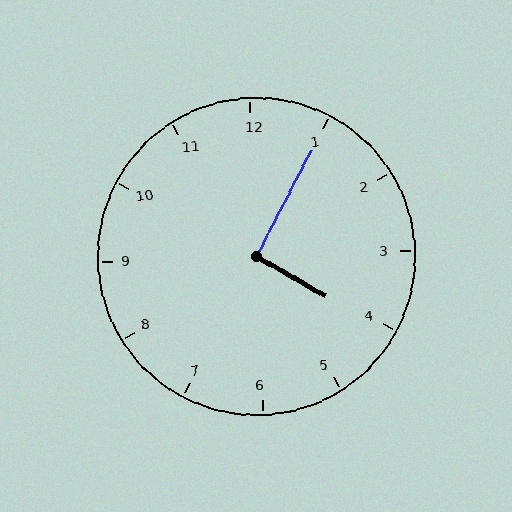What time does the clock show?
4:05.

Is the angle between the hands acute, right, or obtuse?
It is right.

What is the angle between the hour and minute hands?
Approximately 92 degrees.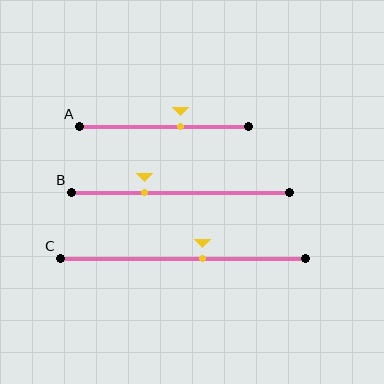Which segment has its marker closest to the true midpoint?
Segment C has its marker closest to the true midpoint.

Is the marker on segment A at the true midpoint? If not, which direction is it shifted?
No, the marker on segment A is shifted to the right by about 10% of the segment length.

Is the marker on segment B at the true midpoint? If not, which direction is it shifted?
No, the marker on segment B is shifted to the left by about 16% of the segment length.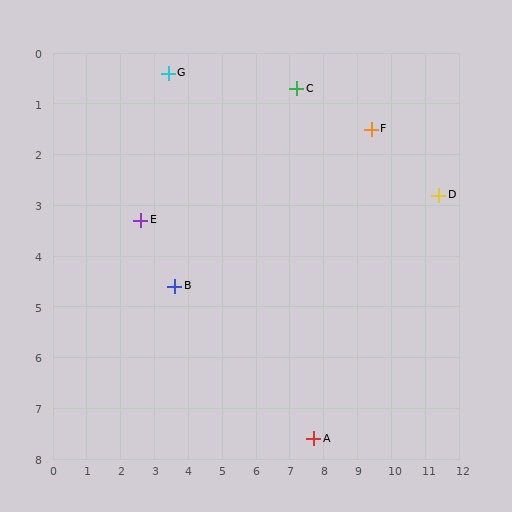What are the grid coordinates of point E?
Point E is at approximately (2.6, 3.3).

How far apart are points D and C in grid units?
Points D and C are about 4.7 grid units apart.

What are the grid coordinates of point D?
Point D is at approximately (11.4, 2.8).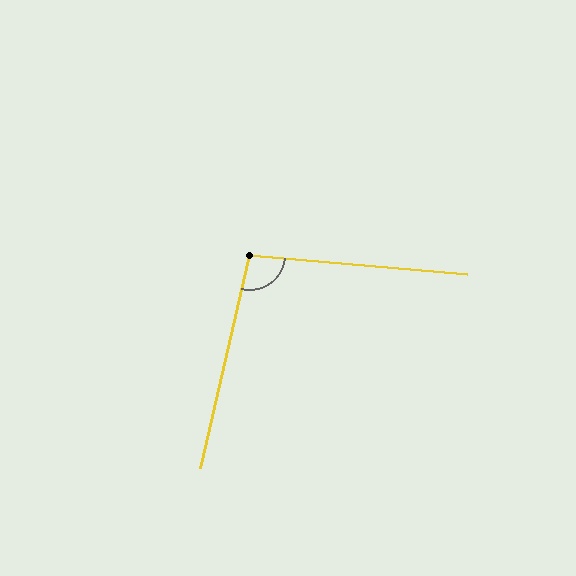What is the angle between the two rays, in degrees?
Approximately 98 degrees.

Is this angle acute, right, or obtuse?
It is obtuse.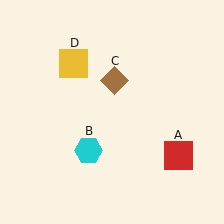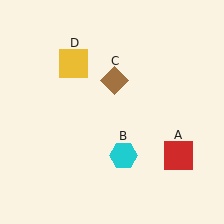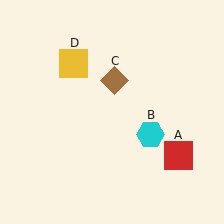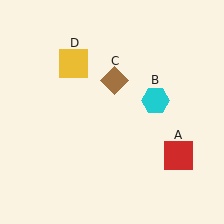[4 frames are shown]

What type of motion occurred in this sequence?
The cyan hexagon (object B) rotated counterclockwise around the center of the scene.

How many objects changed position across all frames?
1 object changed position: cyan hexagon (object B).